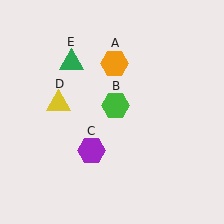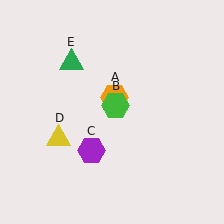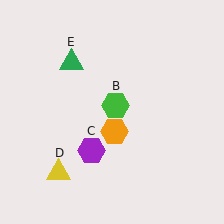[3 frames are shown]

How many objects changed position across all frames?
2 objects changed position: orange hexagon (object A), yellow triangle (object D).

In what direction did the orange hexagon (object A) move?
The orange hexagon (object A) moved down.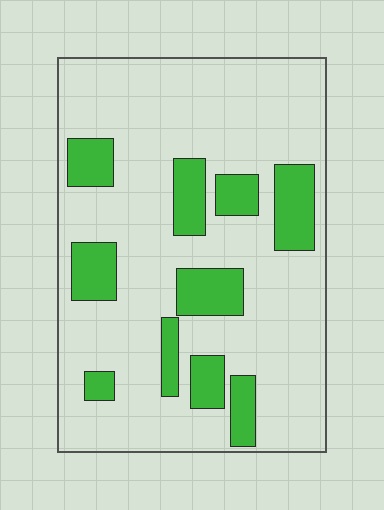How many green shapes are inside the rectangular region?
10.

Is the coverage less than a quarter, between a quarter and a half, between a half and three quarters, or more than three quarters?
Less than a quarter.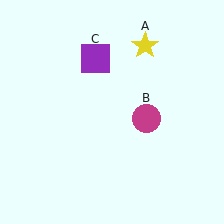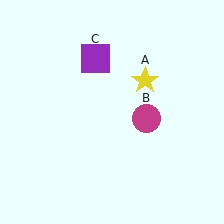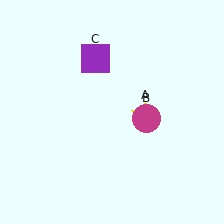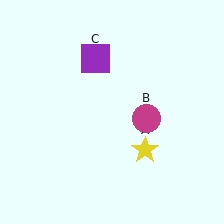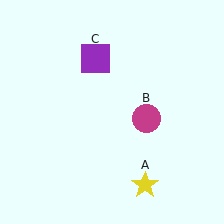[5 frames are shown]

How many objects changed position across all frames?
1 object changed position: yellow star (object A).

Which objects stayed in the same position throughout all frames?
Magenta circle (object B) and purple square (object C) remained stationary.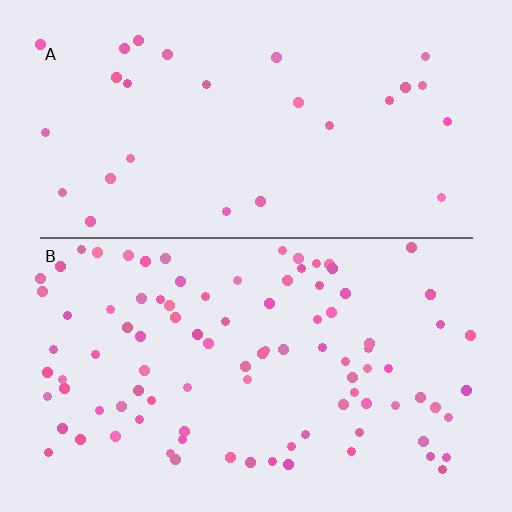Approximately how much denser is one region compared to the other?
Approximately 3.3× — region B over region A.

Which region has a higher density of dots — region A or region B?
B (the bottom).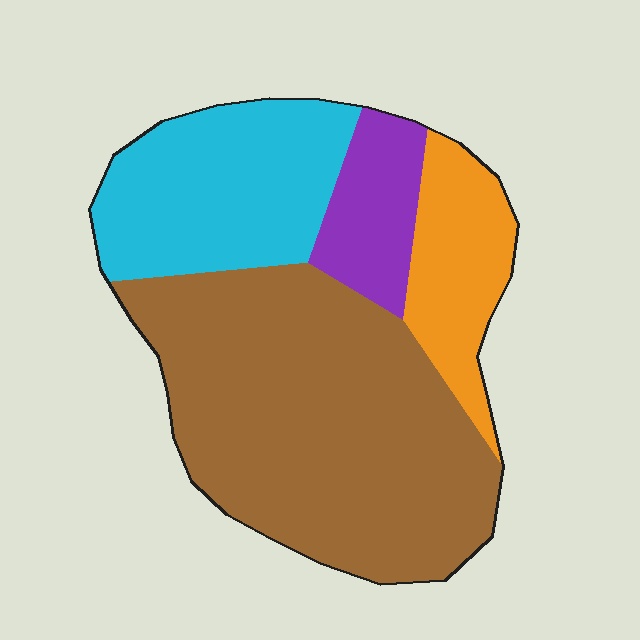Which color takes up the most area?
Brown, at roughly 50%.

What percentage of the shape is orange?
Orange covers around 15% of the shape.